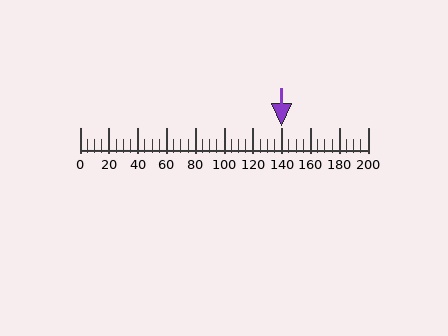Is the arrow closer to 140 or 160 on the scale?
The arrow is closer to 140.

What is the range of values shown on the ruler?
The ruler shows values from 0 to 200.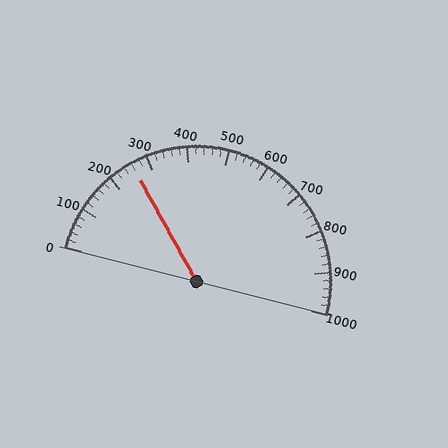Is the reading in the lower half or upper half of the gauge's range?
The reading is in the lower half of the range (0 to 1000).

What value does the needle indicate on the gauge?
The needle indicates approximately 260.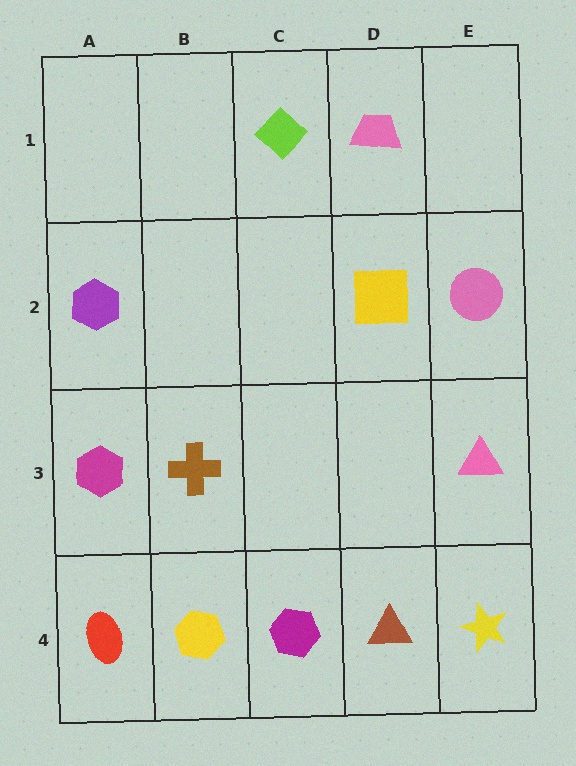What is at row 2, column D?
A yellow square.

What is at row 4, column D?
A brown triangle.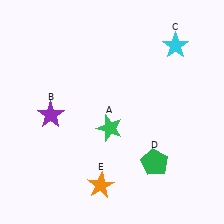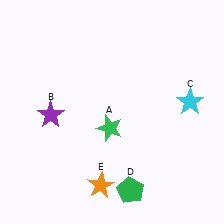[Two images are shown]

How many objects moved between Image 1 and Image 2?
2 objects moved between the two images.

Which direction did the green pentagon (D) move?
The green pentagon (D) moved down.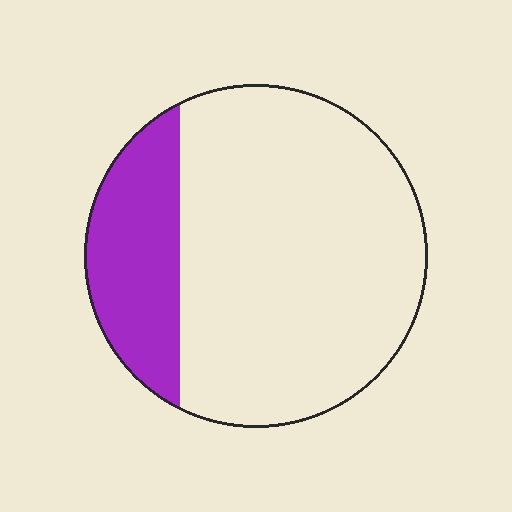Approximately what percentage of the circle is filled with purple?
Approximately 25%.